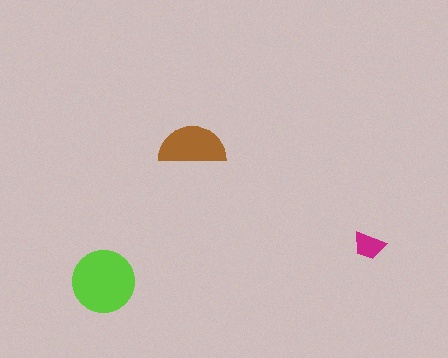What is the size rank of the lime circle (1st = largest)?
1st.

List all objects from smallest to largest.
The magenta trapezoid, the brown semicircle, the lime circle.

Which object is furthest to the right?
The magenta trapezoid is rightmost.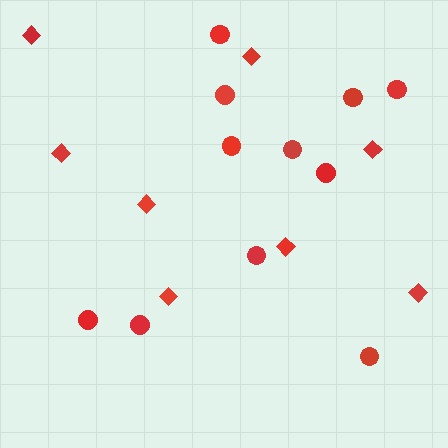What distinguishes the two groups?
There are 2 groups: one group of circles (11) and one group of diamonds (8).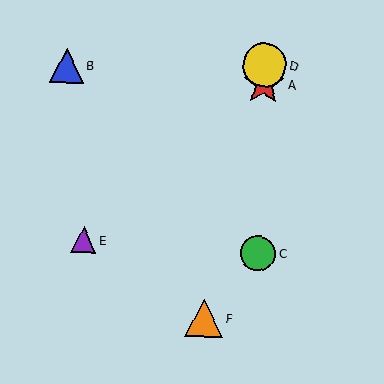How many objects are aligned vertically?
3 objects (A, C, D) are aligned vertically.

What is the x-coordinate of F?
Object F is at x≈204.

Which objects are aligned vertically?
Objects A, C, D are aligned vertically.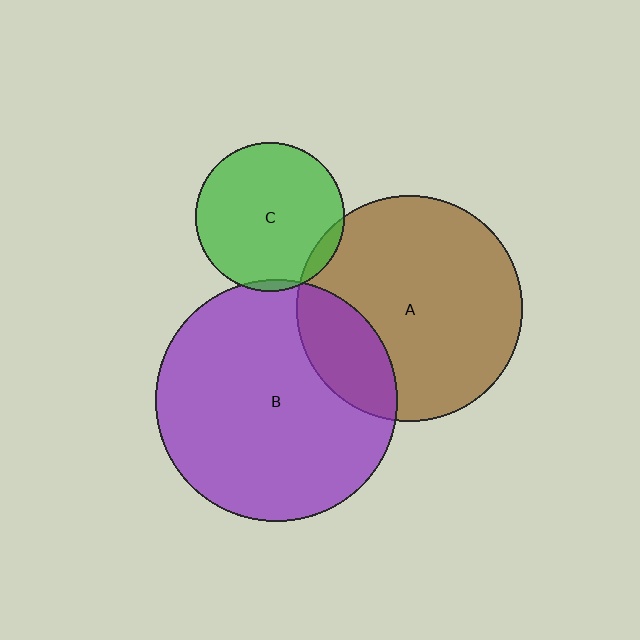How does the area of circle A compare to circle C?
Approximately 2.3 times.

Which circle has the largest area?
Circle B (purple).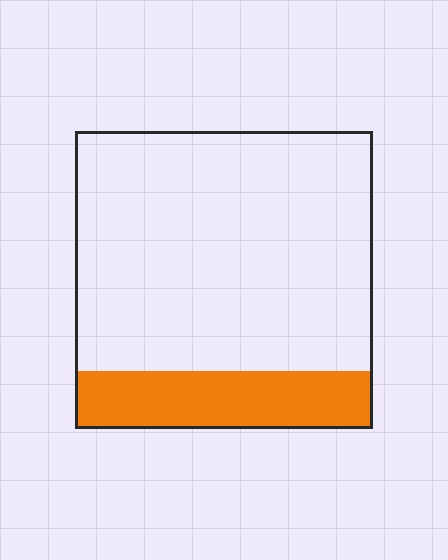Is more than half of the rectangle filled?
No.